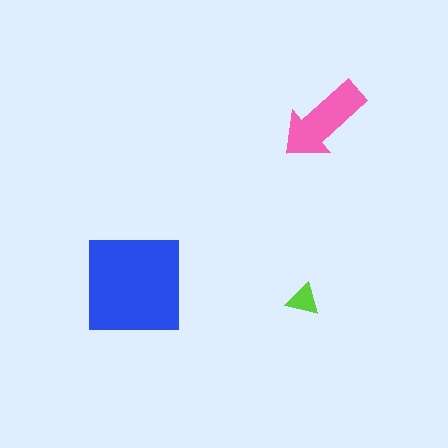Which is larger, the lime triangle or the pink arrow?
The pink arrow.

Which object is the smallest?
The lime triangle.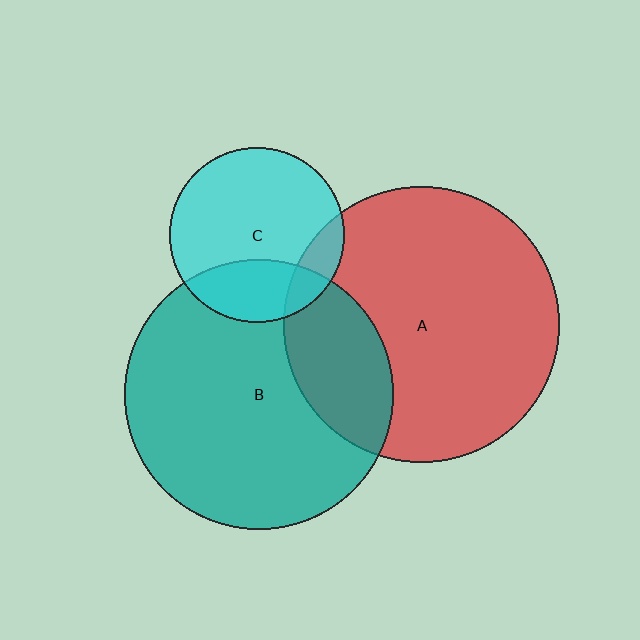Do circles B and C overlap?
Yes.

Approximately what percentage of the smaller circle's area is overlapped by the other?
Approximately 25%.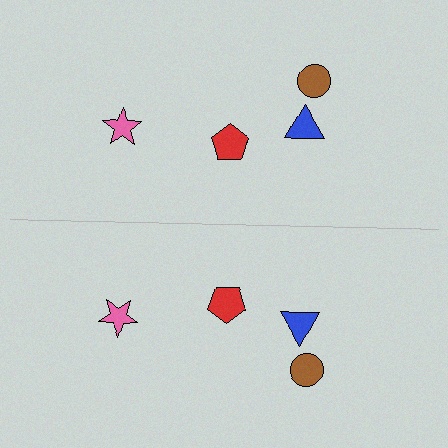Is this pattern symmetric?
Yes, this pattern has bilateral (reflection) symmetry.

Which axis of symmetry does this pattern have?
The pattern has a horizontal axis of symmetry running through the center of the image.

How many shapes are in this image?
There are 8 shapes in this image.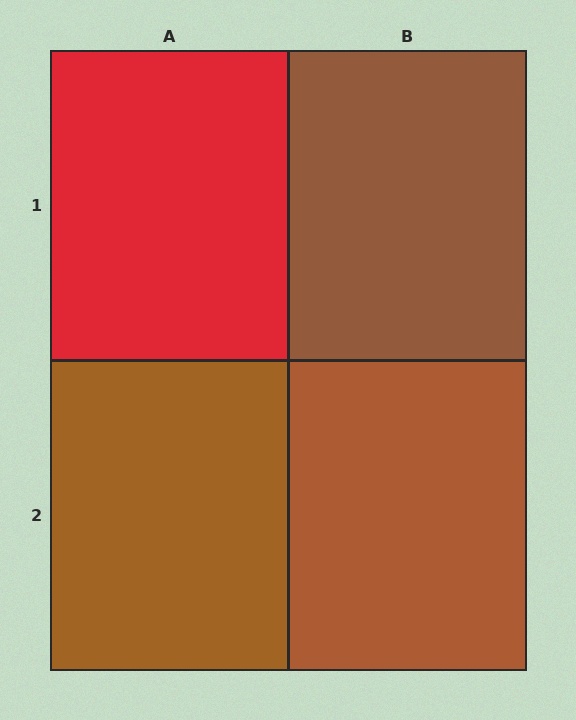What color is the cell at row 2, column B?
Brown.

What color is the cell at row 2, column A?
Brown.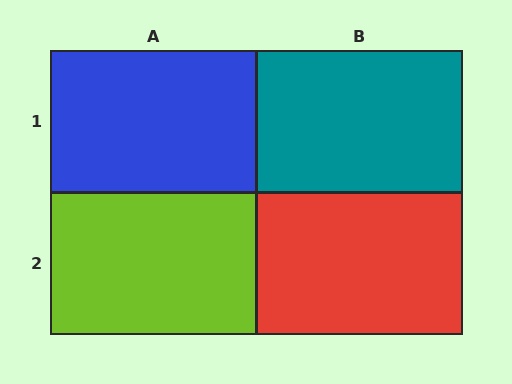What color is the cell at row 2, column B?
Red.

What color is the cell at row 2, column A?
Lime.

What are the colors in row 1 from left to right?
Blue, teal.